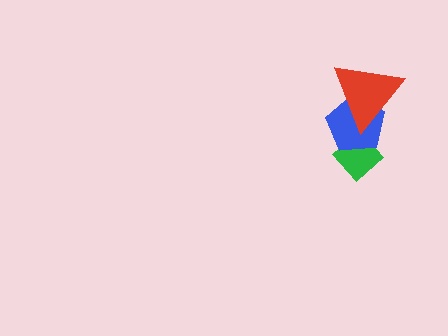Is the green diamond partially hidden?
Yes, it is partially covered by another shape.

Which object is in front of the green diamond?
The blue pentagon is in front of the green diamond.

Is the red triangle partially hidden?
No, no other shape covers it.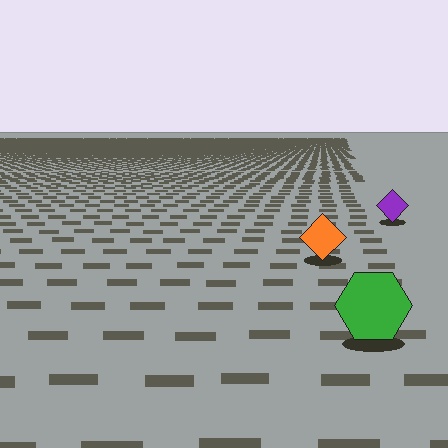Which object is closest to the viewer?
The green hexagon is closest. The texture marks near it are larger and more spread out.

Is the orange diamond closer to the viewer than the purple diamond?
Yes. The orange diamond is closer — you can tell from the texture gradient: the ground texture is coarser near it.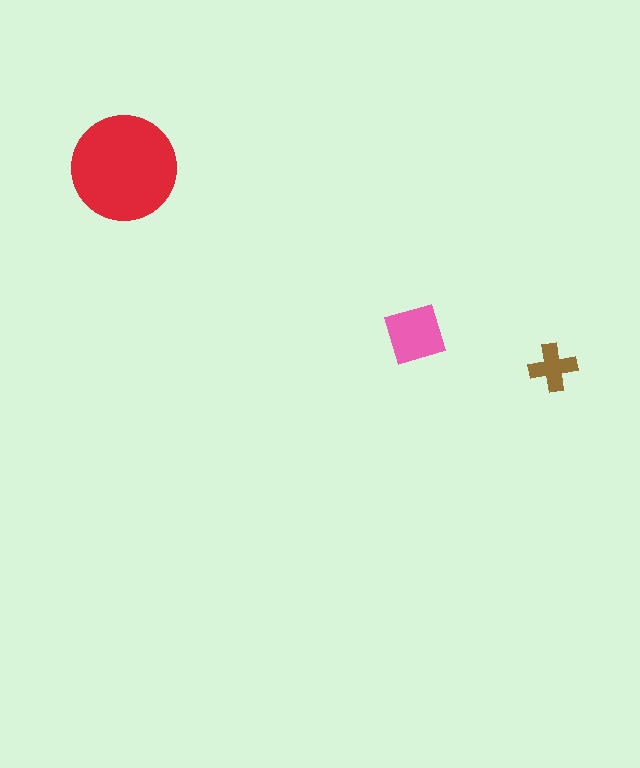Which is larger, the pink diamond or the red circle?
The red circle.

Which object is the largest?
The red circle.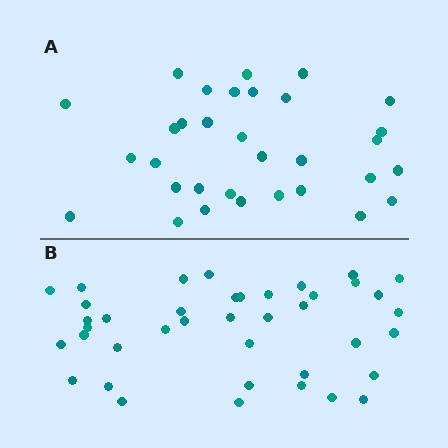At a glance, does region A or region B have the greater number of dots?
Region B (the bottom region) has more dots.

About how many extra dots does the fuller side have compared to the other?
Region B has roughly 8 or so more dots than region A.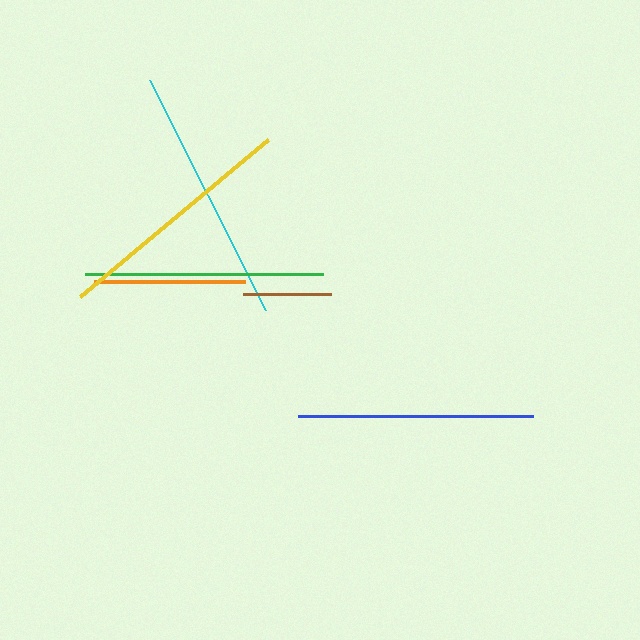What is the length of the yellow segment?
The yellow segment is approximately 245 pixels long.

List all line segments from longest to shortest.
From longest to shortest: cyan, yellow, green, blue, orange, brown.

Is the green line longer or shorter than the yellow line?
The yellow line is longer than the green line.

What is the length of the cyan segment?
The cyan segment is approximately 258 pixels long.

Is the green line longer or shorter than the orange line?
The green line is longer than the orange line.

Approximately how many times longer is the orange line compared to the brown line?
The orange line is approximately 1.7 times the length of the brown line.